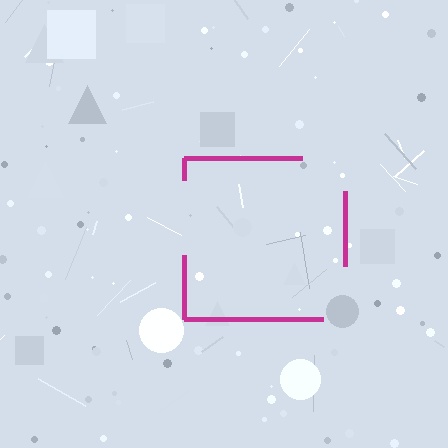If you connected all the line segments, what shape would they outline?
They would outline a square.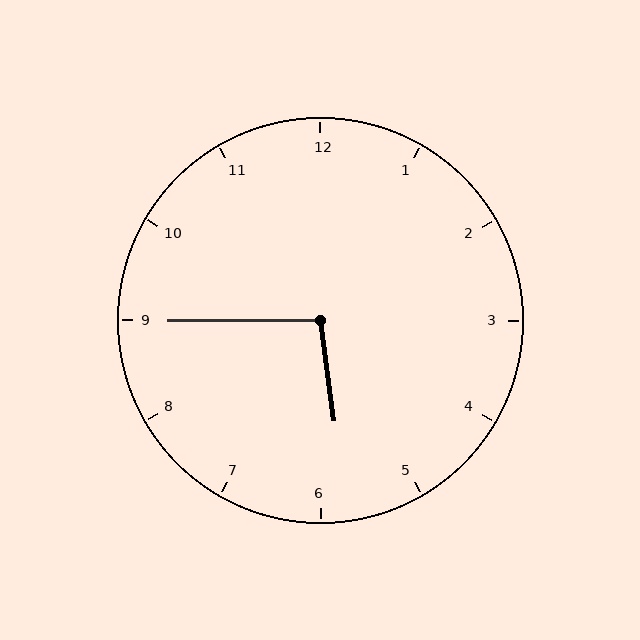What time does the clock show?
5:45.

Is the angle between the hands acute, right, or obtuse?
It is obtuse.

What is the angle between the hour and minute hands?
Approximately 98 degrees.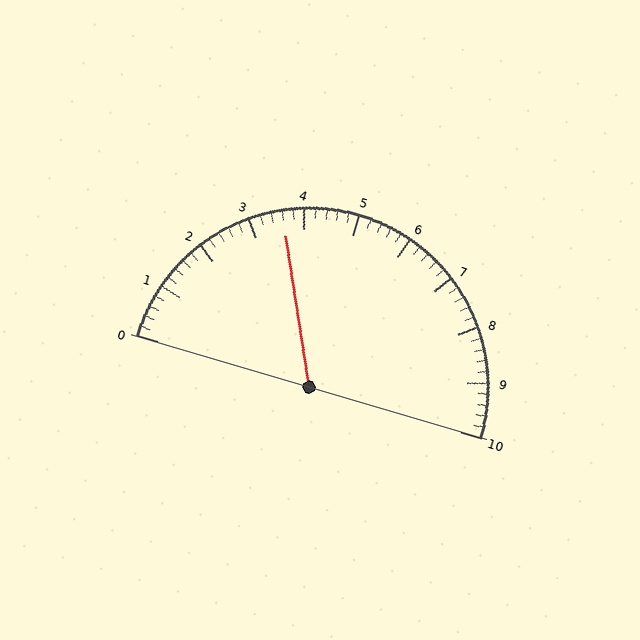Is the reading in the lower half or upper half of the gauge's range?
The reading is in the lower half of the range (0 to 10).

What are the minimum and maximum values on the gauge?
The gauge ranges from 0 to 10.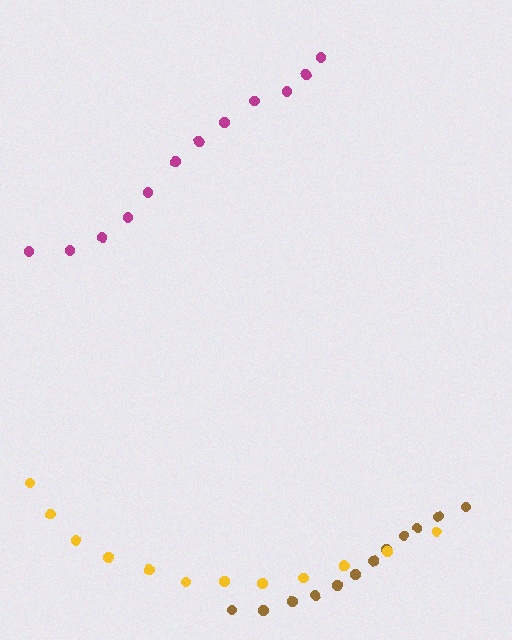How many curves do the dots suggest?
There are 3 distinct paths.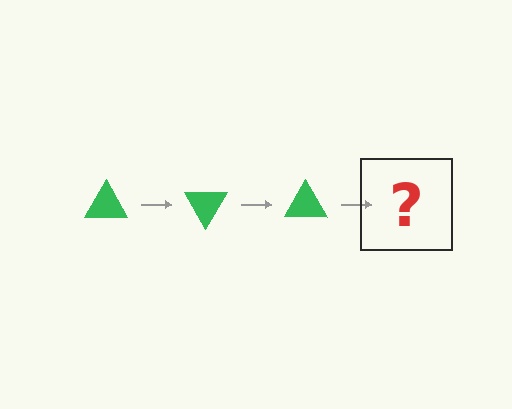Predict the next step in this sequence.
The next step is a green triangle rotated 180 degrees.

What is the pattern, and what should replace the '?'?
The pattern is that the triangle rotates 60 degrees each step. The '?' should be a green triangle rotated 180 degrees.